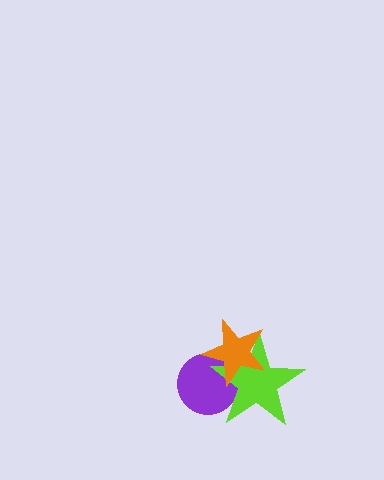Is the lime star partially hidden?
Yes, it is partially covered by another shape.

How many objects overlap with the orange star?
2 objects overlap with the orange star.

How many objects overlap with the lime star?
2 objects overlap with the lime star.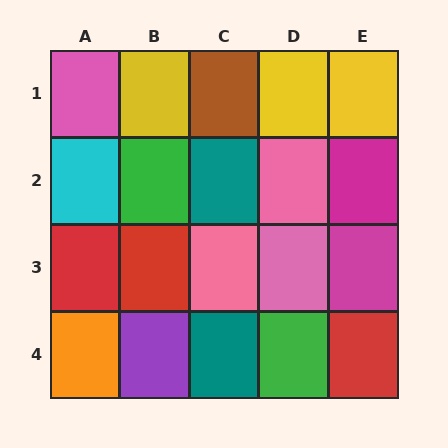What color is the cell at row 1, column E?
Yellow.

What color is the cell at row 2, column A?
Cyan.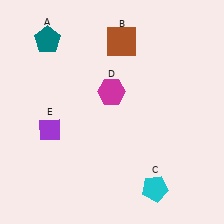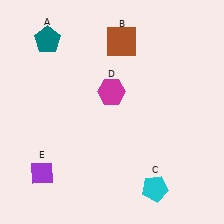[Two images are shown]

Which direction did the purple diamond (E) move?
The purple diamond (E) moved down.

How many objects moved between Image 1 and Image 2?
1 object moved between the two images.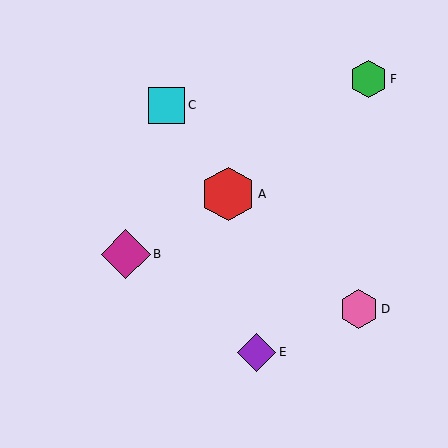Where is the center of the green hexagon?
The center of the green hexagon is at (369, 79).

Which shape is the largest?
The red hexagon (labeled A) is the largest.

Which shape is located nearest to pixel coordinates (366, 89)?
The green hexagon (labeled F) at (369, 79) is nearest to that location.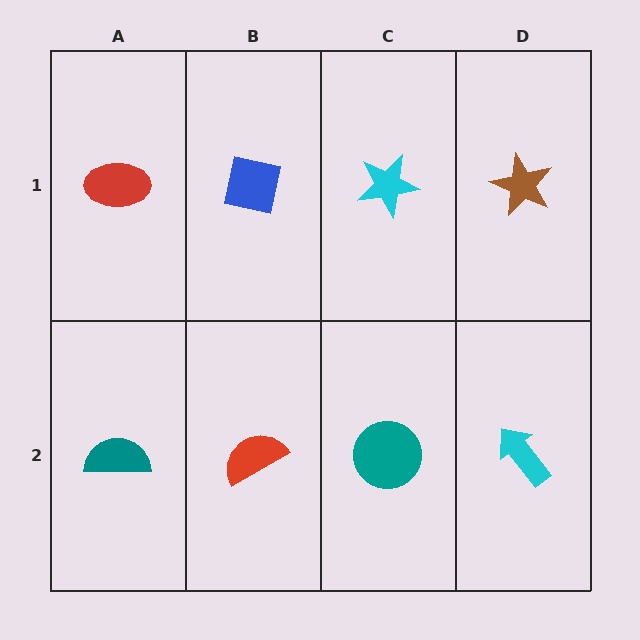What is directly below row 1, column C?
A teal circle.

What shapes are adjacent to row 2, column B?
A blue square (row 1, column B), a teal semicircle (row 2, column A), a teal circle (row 2, column C).